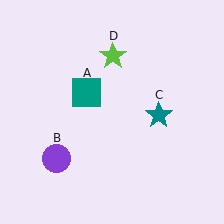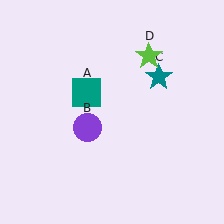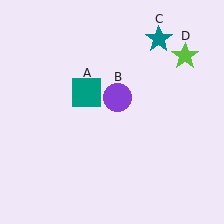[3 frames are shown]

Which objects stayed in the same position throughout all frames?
Teal square (object A) remained stationary.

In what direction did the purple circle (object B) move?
The purple circle (object B) moved up and to the right.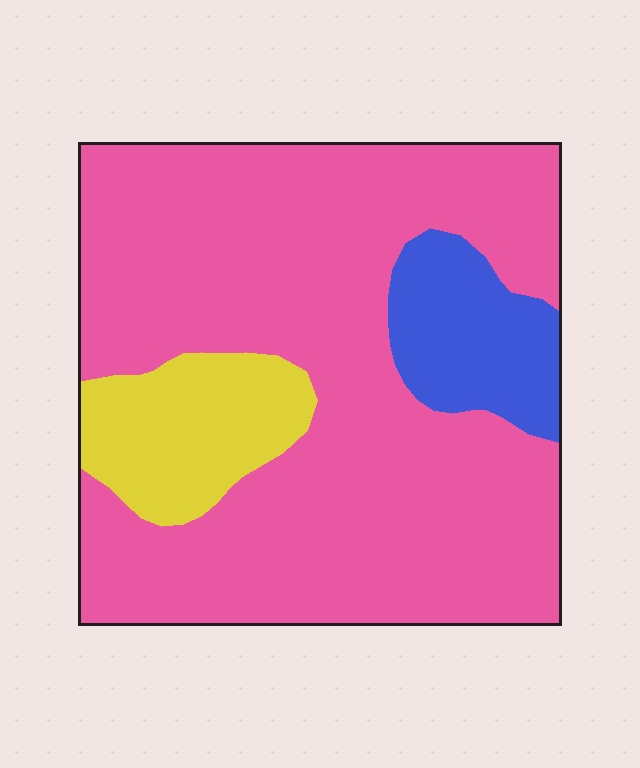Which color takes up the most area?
Pink, at roughly 75%.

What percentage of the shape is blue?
Blue takes up about one tenth (1/10) of the shape.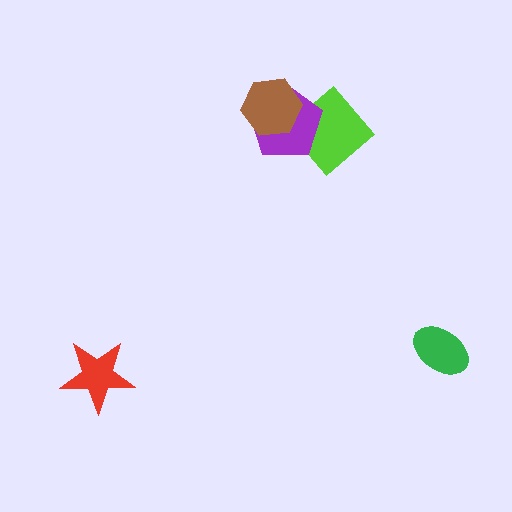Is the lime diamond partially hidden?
Yes, it is partially covered by another shape.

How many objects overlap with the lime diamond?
1 object overlaps with the lime diamond.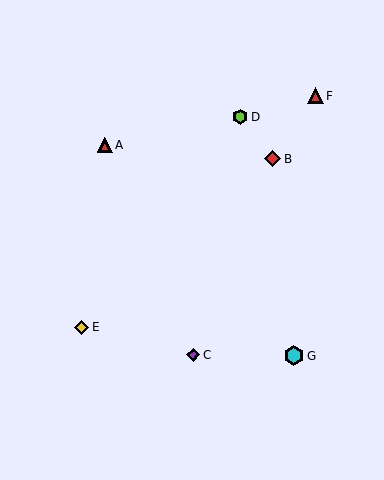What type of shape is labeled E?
Shape E is a yellow diamond.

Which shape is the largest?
The cyan hexagon (labeled G) is the largest.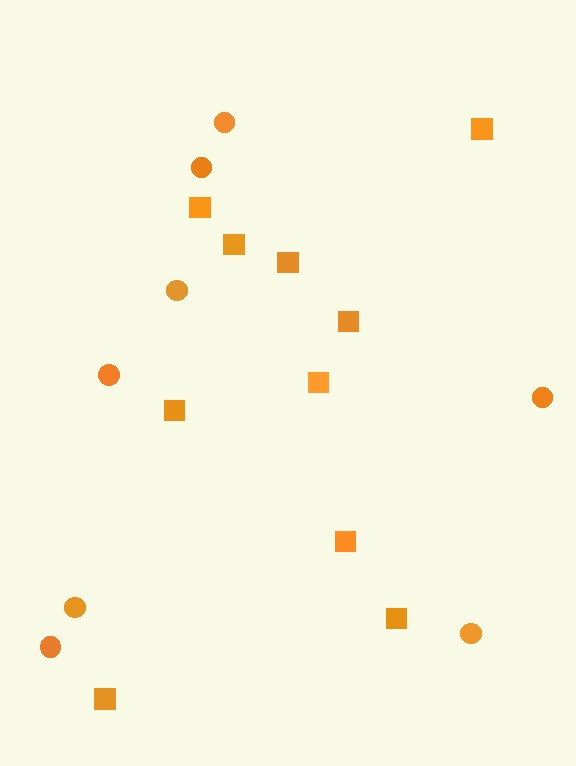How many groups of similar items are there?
There are 2 groups: one group of circles (8) and one group of squares (10).